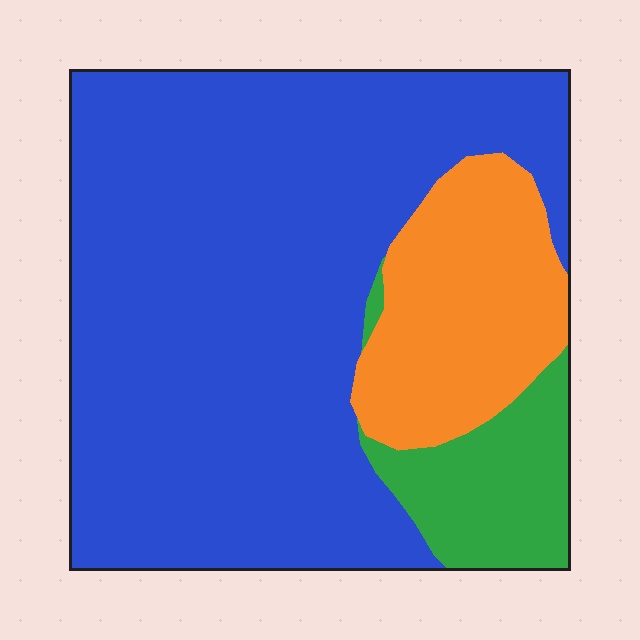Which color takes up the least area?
Green, at roughly 10%.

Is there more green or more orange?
Orange.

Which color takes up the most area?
Blue, at roughly 70%.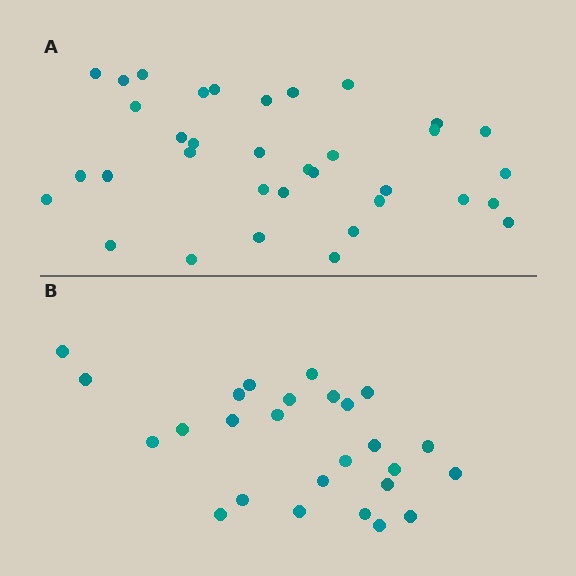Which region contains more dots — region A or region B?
Region A (the top region) has more dots.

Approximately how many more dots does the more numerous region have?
Region A has roughly 8 or so more dots than region B.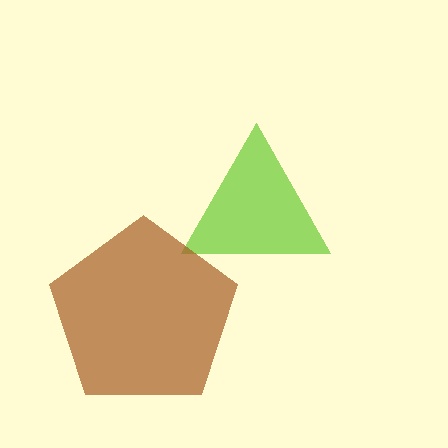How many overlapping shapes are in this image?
There are 2 overlapping shapes in the image.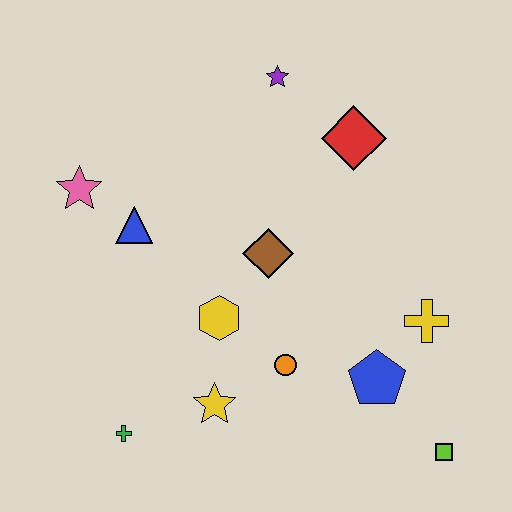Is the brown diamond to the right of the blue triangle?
Yes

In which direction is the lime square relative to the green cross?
The lime square is to the right of the green cross.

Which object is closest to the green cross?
The yellow star is closest to the green cross.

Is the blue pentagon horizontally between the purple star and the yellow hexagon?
No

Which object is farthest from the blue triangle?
The lime square is farthest from the blue triangle.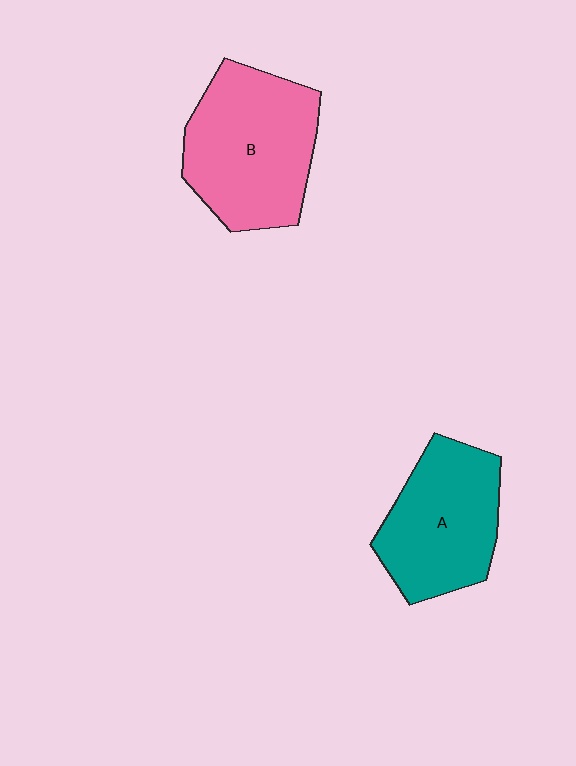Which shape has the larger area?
Shape B (pink).